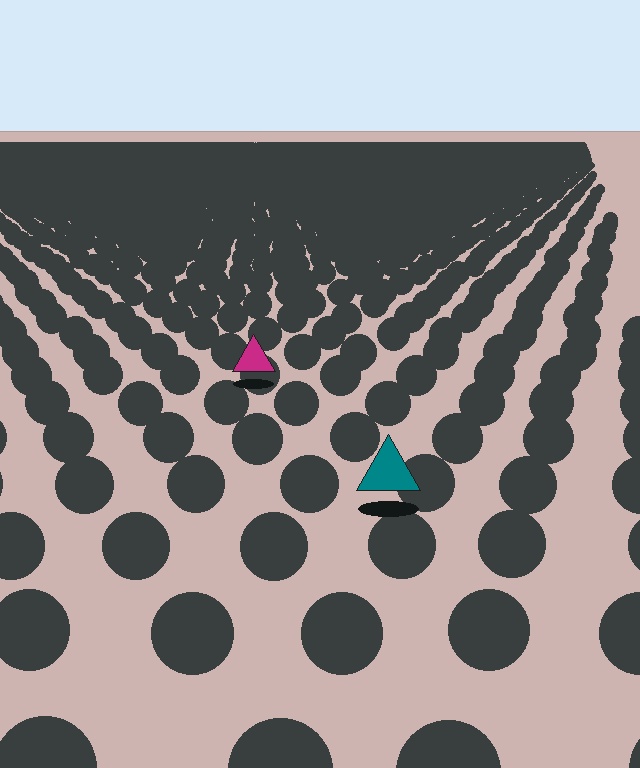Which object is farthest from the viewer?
The magenta triangle is farthest from the viewer. It appears smaller and the ground texture around it is denser.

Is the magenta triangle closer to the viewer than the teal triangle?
No. The teal triangle is closer — you can tell from the texture gradient: the ground texture is coarser near it.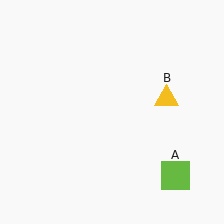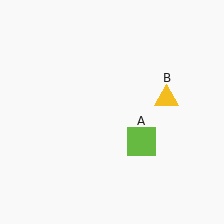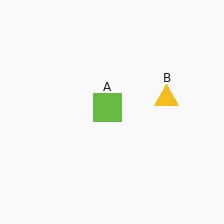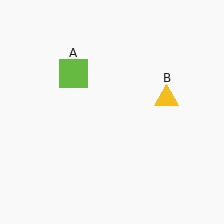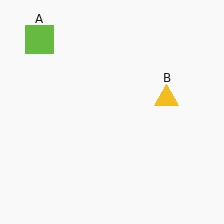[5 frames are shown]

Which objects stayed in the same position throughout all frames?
Yellow triangle (object B) remained stationary.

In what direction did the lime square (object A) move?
The lime square (object A) moved up and to the left.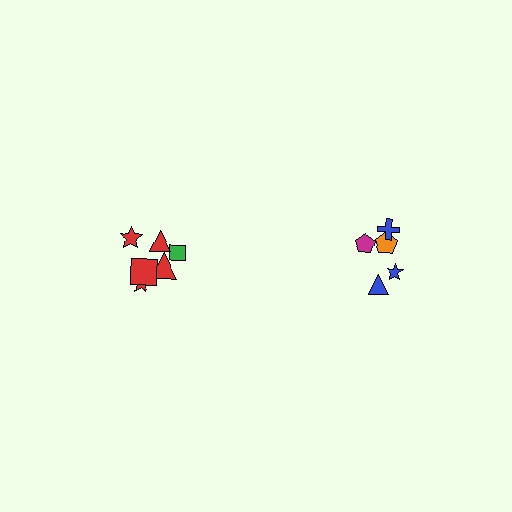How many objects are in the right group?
There are 5 objects.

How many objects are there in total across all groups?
There are 12 objects.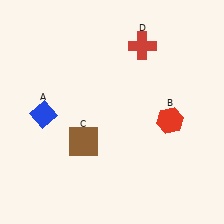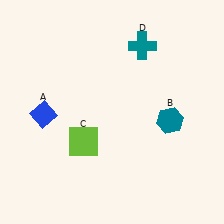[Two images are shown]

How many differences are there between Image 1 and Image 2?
There are 3 differences between the two images.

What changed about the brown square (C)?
In Image 1, C is brown. In Image 2, it changed to lime.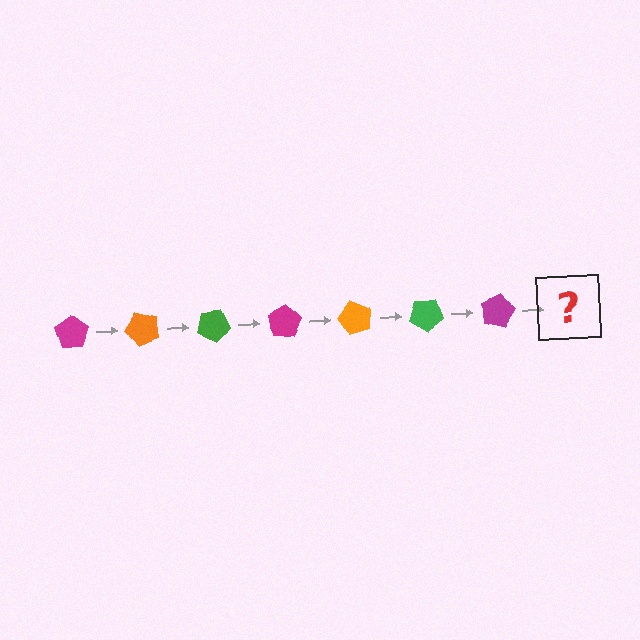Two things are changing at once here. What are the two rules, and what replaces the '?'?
The two rules are that it rotates 50 degrees each step and the color cycles through magenta, orange, and green. The '?' should be an orange pentagon, rotated 350 degrees from the start.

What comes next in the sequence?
The next element should be an orange pentagon, rotated 350 degrees from the start.